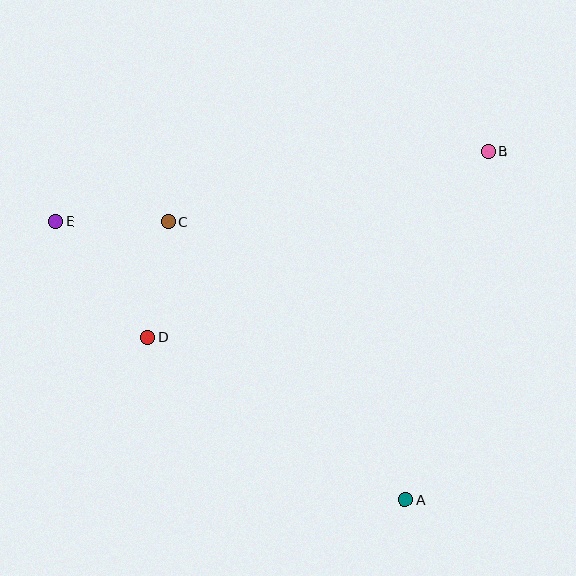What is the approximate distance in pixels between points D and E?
The distance between D and E is approximately 148 pixels.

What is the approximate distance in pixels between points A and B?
The distance between A and B is approximately 358 pixels.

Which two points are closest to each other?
Points C and E are closest to each other.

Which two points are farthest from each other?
Points A and E are farthest from each other.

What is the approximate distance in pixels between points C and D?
The distance between C and D is approximately 117 pixels.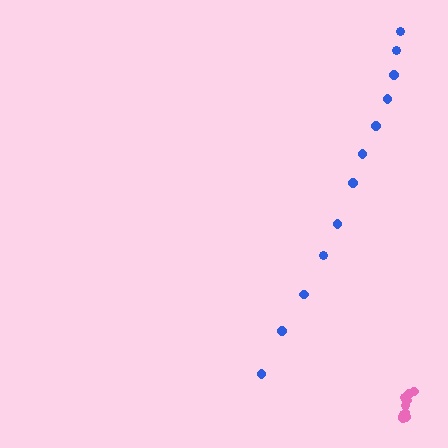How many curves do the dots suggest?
There are 2 distinct paths.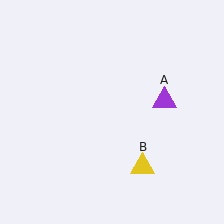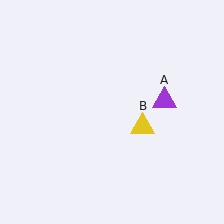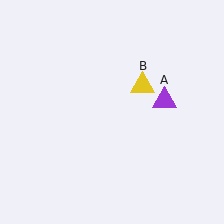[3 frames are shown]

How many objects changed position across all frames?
1 object changed position: yellow triangle (object B).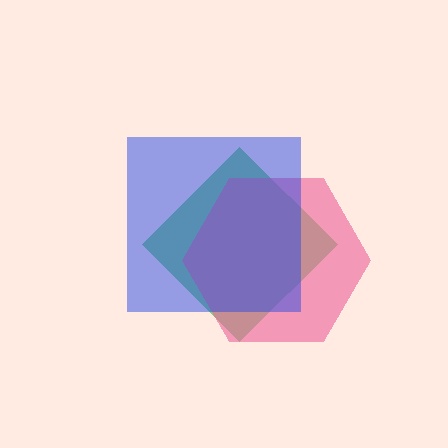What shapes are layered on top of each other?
The layered shapes are: a green diamond, a pink hexagon, a blue square.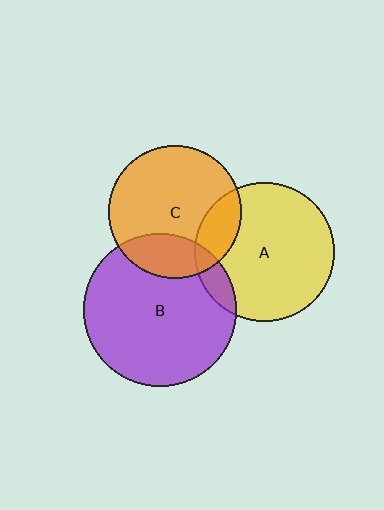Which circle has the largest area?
Circle B (purple).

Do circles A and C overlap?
Yes.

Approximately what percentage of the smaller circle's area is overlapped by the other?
Approximately 20%.